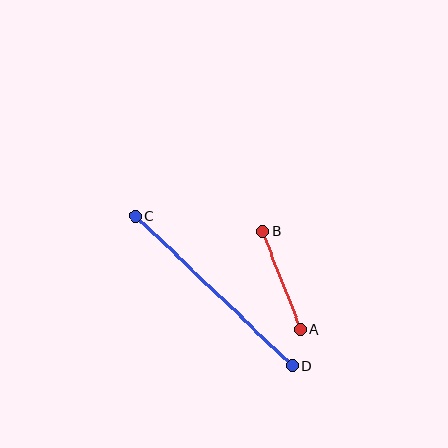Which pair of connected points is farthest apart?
Points C and D are farthest apart.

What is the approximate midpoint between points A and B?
The midpoint is at approximately (282, 280) pixels.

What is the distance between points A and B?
The distance is approximately 106 pixels.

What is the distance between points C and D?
The distance is approximately 217 pixels.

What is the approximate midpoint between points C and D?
The midpoint is at approximately (214, 291) pixels.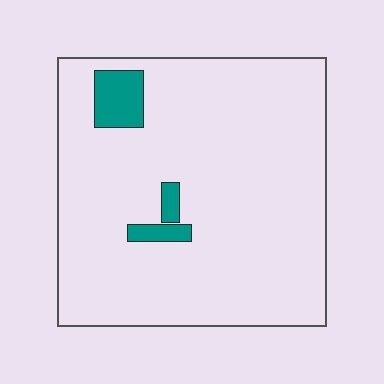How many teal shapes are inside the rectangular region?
3.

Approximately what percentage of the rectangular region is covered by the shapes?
Approximately 5%.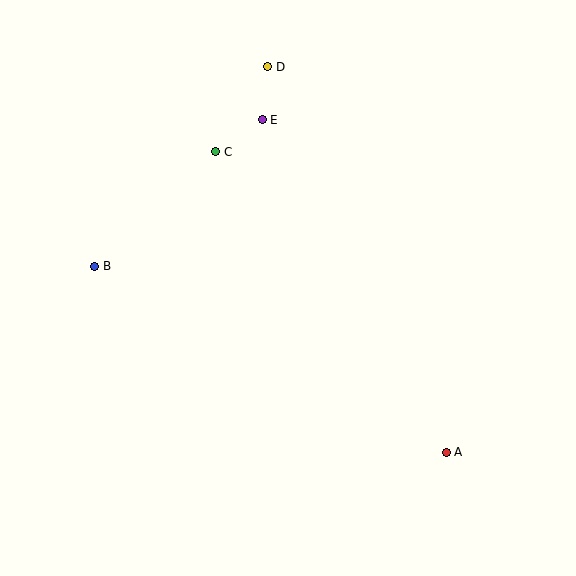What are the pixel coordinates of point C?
Point C is at (216, 152).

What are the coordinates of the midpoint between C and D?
The midpoint between C and D is at (242, 109).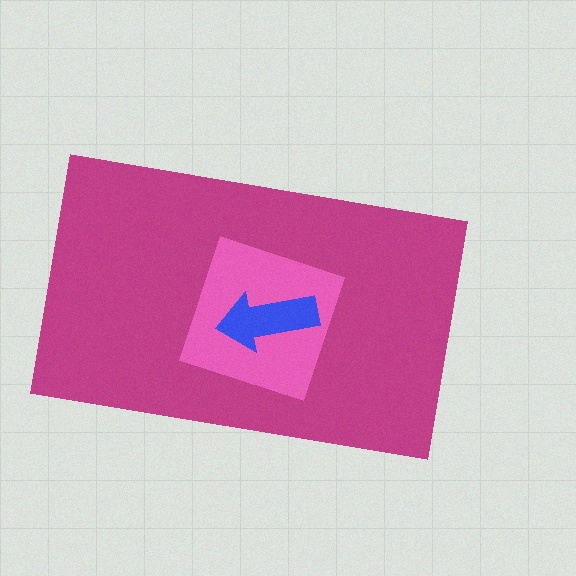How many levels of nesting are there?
3.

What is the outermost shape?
The magenta rectangle.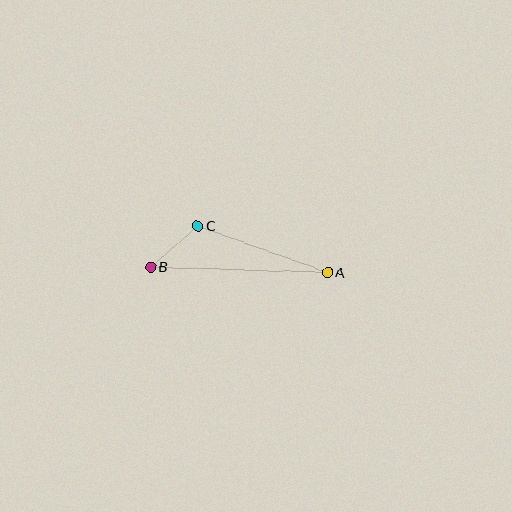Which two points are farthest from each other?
Points A and B are farthest from each other.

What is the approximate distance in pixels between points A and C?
The distance between A and C is approximately 138 pixels.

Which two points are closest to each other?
Points B and C are closest to each other.